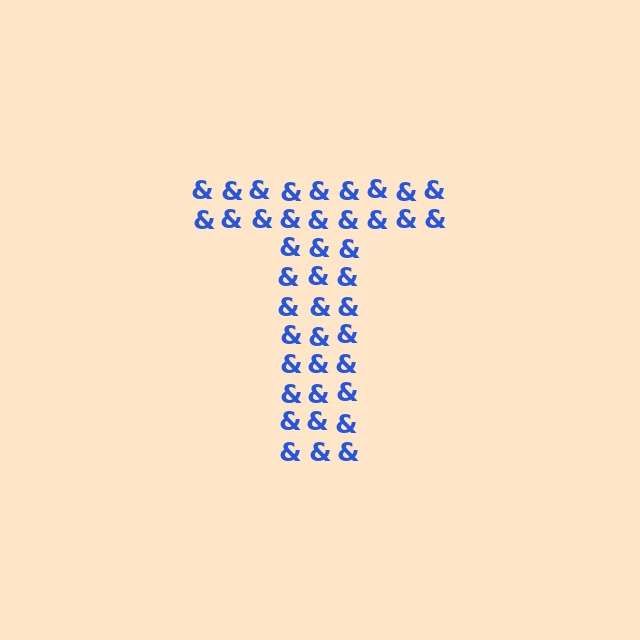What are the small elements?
The small elements are ampersands.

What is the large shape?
The large shape is the letter T.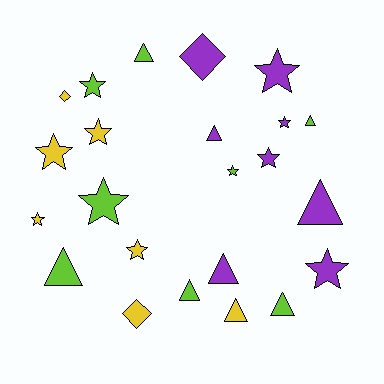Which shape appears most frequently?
Star, with 11 objects.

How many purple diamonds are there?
There is 1 purple diamond.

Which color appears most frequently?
Lime, with 8 objects.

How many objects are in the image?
There are 23 objects.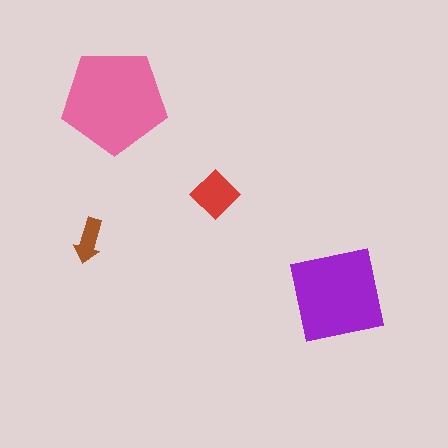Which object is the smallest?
The brown arrow.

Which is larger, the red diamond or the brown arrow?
The red diamond.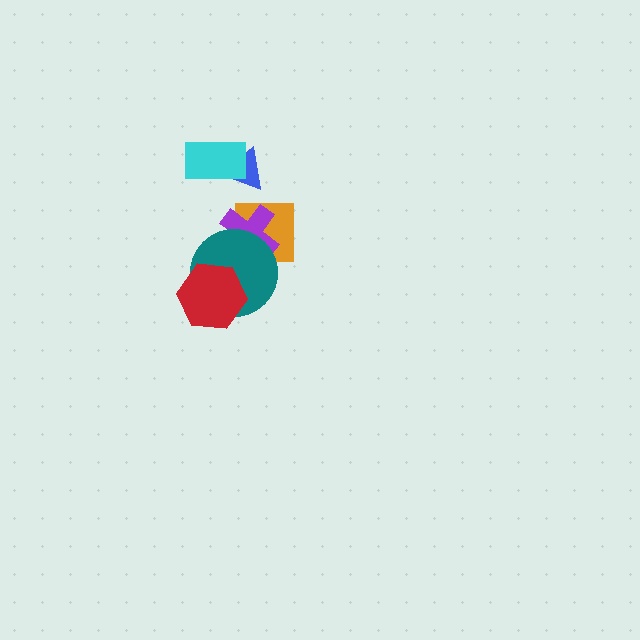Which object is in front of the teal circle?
The red hexagon is in front of the teal circle.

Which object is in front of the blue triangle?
The cyan rectangle is in front of the blue triangle.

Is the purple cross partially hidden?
Yes, it is partially covered by another shape.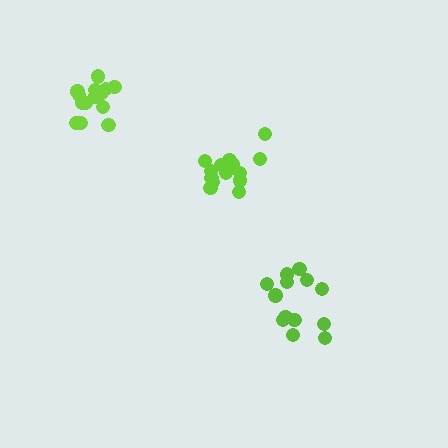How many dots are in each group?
Group 1: 13 dots, Group 2: 14 dots, Group 3: 15 dots (42 total).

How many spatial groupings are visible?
There are 3 spatial groupings.